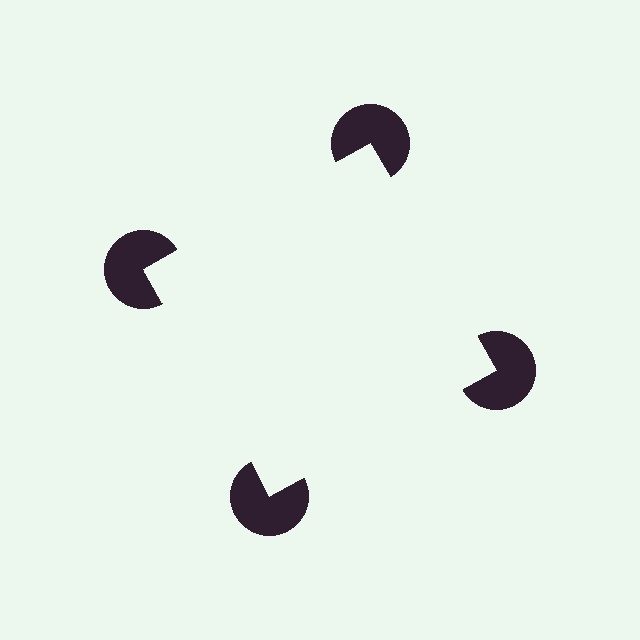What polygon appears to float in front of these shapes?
An illusory square — its edges are inferred from the aligned wedge cuts in the pac-man discs, not physically drawn.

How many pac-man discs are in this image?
There are 4 — one at each vertex of the illusory square.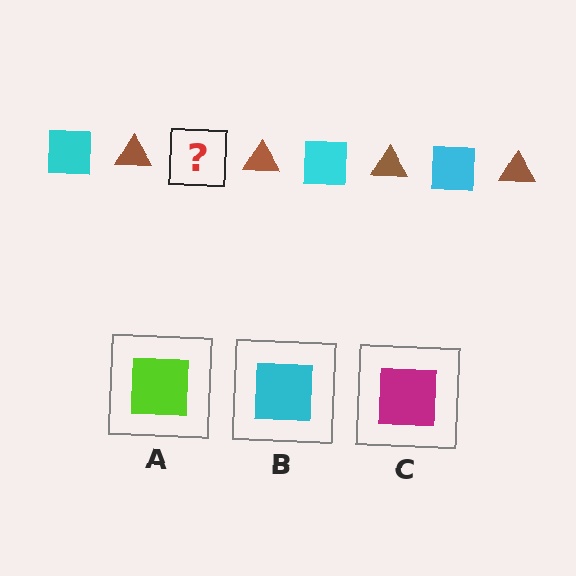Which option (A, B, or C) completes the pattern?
B.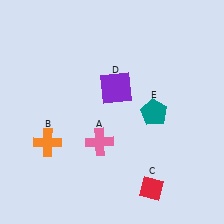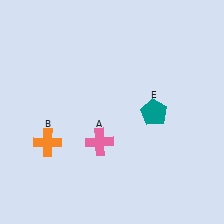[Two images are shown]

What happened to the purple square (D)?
The purple square (D) was removed in Image 2. It was in the top-right area of Image 1.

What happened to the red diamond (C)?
The red diamond (C) was removed in Image 2. It was in the bottom-right area of Image 1.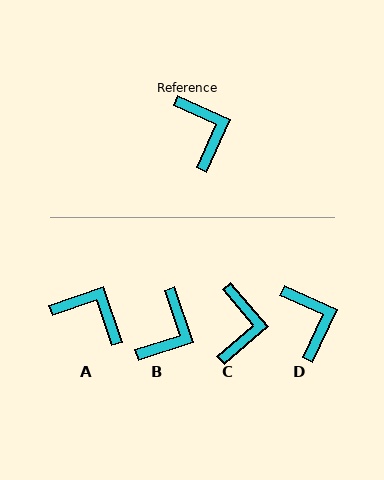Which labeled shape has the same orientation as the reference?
D.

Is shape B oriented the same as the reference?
No, it is off by about 47 degrees.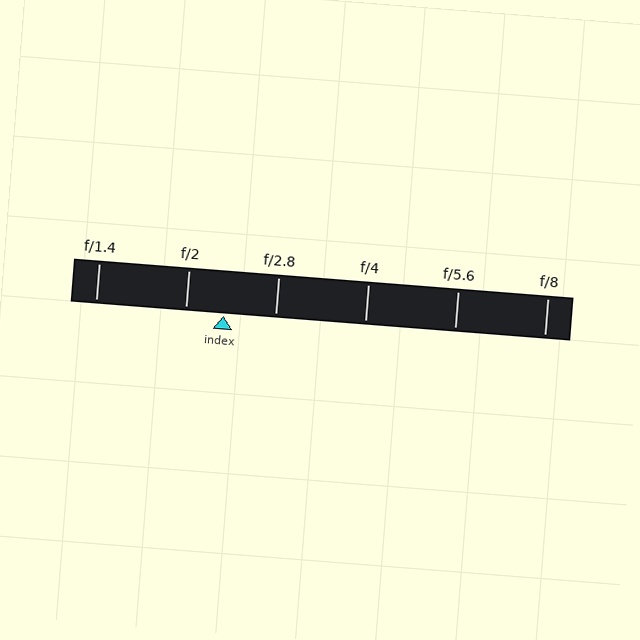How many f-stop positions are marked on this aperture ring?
There are 6 f-stop positions marked.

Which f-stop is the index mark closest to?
The index mark is closest to f/2.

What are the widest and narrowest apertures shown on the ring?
The widest aperture shown is f/1.4 and the narrowest is f/8.